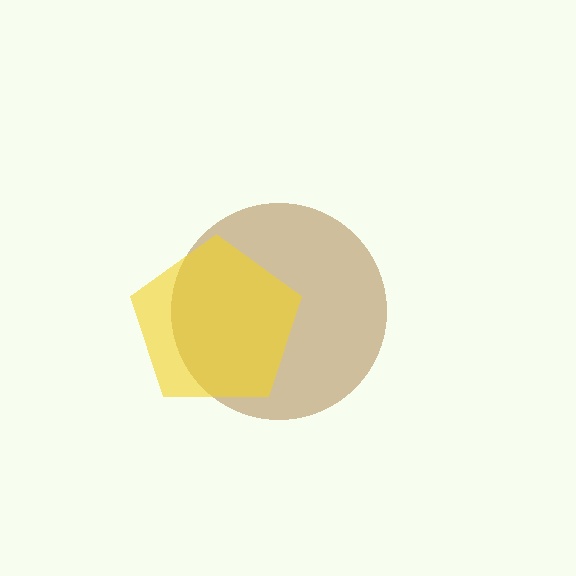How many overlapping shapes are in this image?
There are 2 overlapping shapes in the image.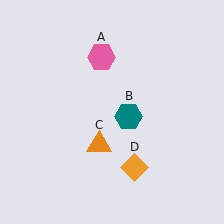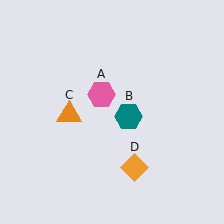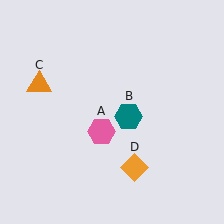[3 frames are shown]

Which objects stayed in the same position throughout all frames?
Teal hexagon (object B) and orange diamond (object D) remained stationary.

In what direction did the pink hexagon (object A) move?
The pink hexagon (object A) moved down.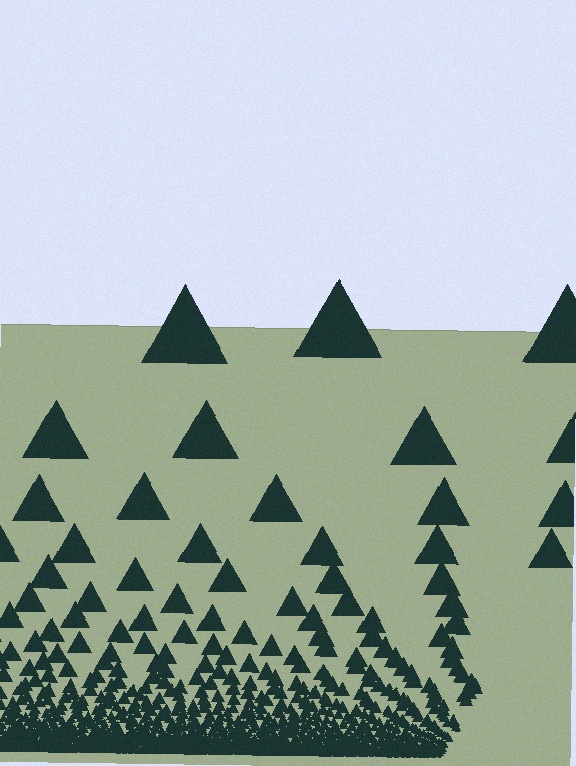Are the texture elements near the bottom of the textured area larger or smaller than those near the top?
Smaller. The gradient is inverted — elements near the bottom are smaller and denser.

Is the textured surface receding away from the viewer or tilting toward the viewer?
The surface appears to tilt toward the viewer. Texture elements get larger and sparser toward the top.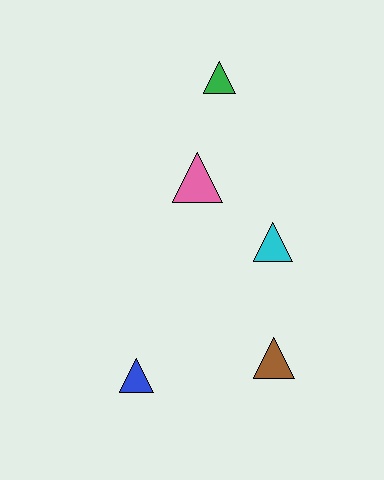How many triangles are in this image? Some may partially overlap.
There are 5 triangles.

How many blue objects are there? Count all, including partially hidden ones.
There is 1 blue object.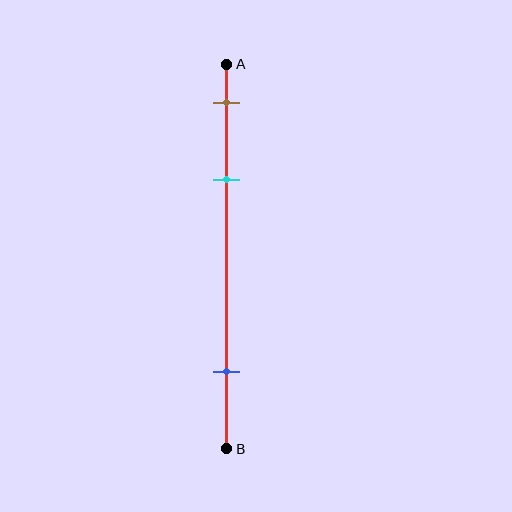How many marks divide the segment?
There are 3 marks dividing the segment.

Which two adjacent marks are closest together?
The brown and cyan marks are the closest adjacent pair.